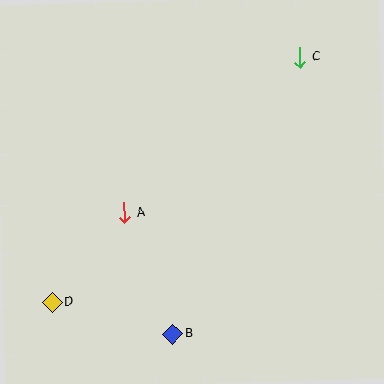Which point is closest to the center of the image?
Point A at (124, 213) is closest to the center.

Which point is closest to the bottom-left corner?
Point D is closest to the bottom-left corner.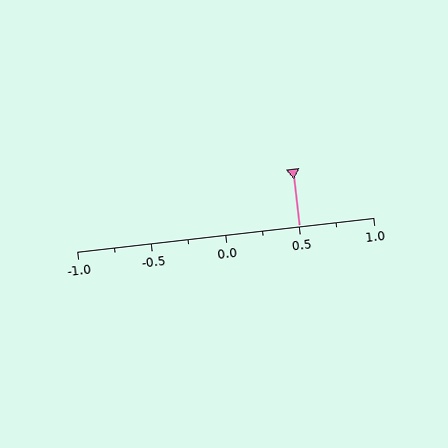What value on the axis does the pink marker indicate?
The marker indicates approximately 0.5.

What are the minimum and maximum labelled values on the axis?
The axis runs from -1.0 to 1.0.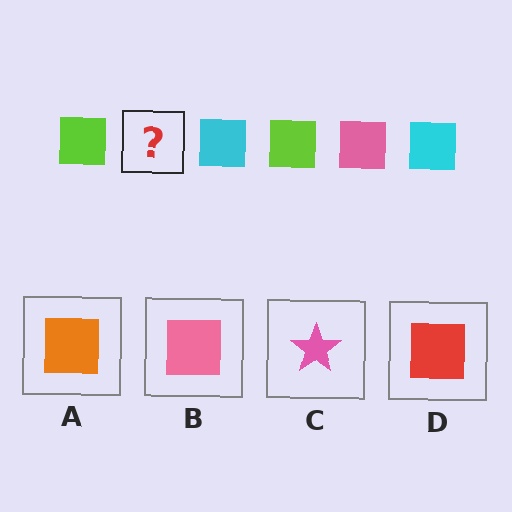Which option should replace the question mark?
Option B.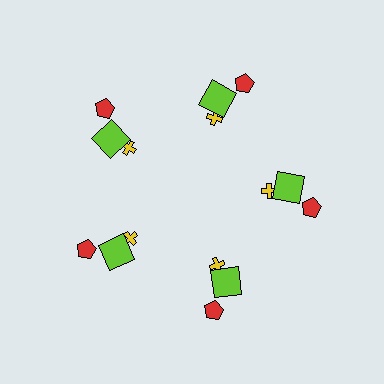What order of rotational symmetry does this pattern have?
This pattern has 5-fold rotational symmetry.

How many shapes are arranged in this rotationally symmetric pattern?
There are 15 shapes, arranged in 5 groups of 3.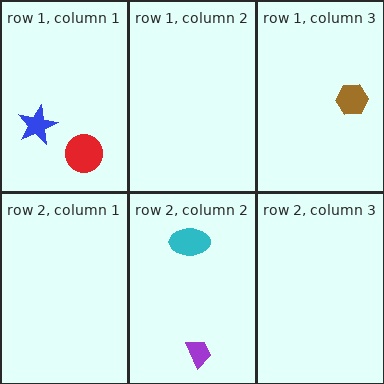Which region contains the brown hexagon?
The row 1, column 3 region.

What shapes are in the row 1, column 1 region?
The blue star, the red circle.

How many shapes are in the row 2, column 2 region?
2.